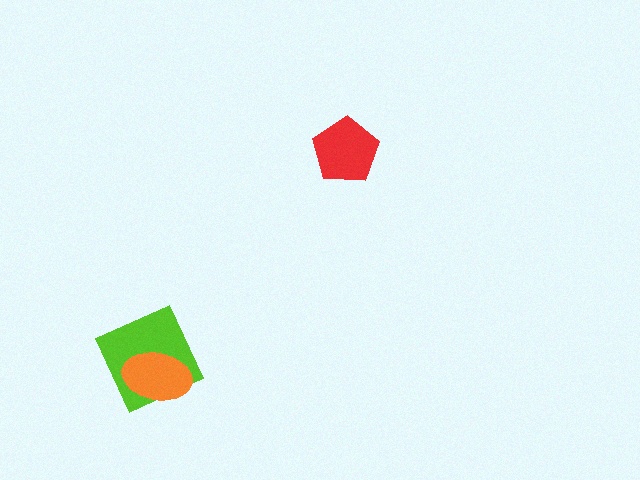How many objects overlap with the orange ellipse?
1 object overlaps with the orange ellipse.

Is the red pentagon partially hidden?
No, no other shape covers it.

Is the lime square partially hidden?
Yes, it is partially covered by another shape.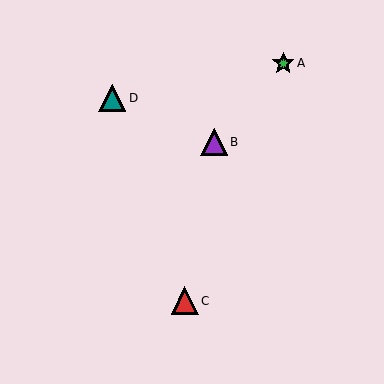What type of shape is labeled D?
Shape D is a teal triangle.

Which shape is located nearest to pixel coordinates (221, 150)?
The purple triangle (labeled B) at (214, 142) is nearest to that location.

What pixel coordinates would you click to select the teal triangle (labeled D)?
Click at (112, 98) to select the teal triangle D.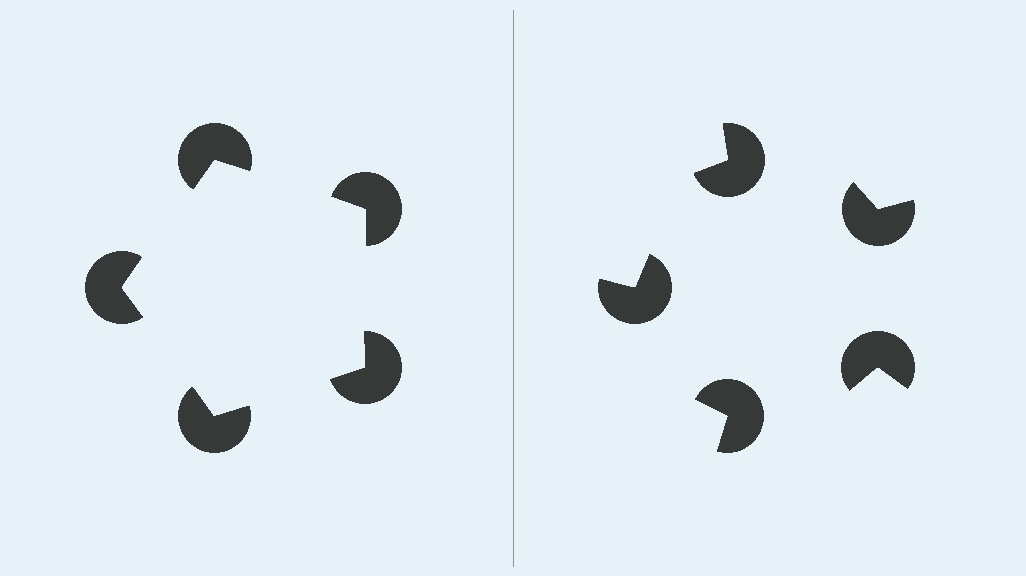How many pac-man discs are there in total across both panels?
10 — 5 on each side.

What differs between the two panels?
The pac-man discs are positioned identically on both sides; only the wedge orientations differ. On the left they align to a pentagon; on the right they are misaligned.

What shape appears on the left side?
An illusory pentagon.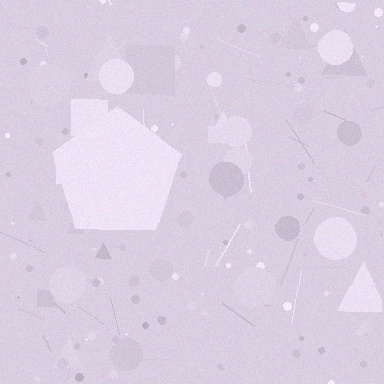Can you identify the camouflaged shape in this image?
The camouflaged shape is a pentagon.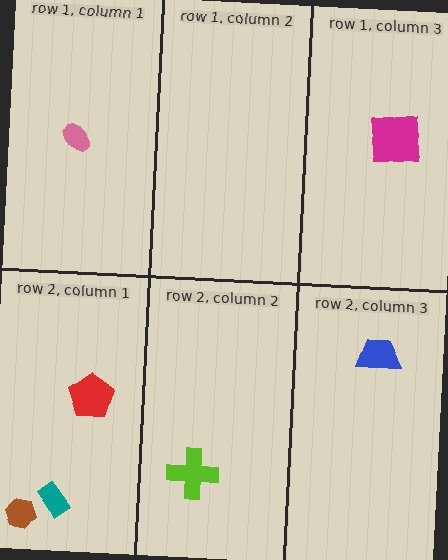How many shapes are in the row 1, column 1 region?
1.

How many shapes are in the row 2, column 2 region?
1.